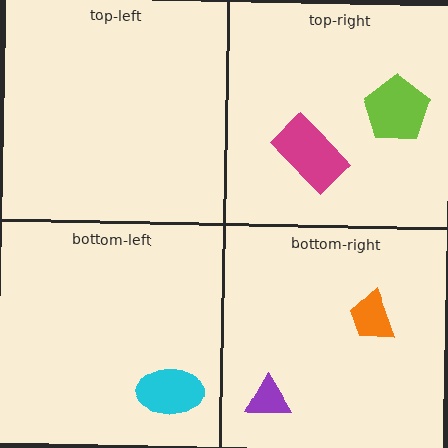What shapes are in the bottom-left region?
The cyan ellipse.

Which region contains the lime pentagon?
The top-right region.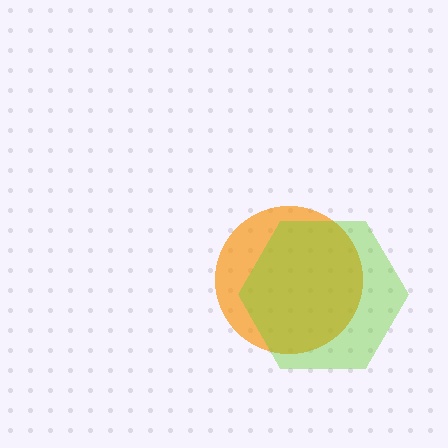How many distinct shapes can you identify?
There are 2 distinct shapes: an orange circle, a lime hexagon.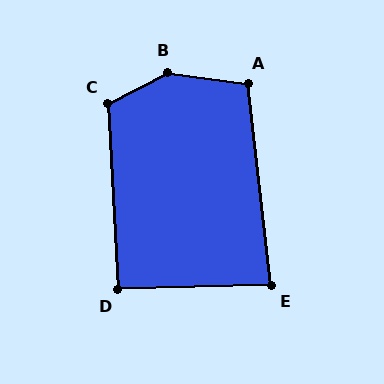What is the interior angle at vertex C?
Approximately 114 degrees (obtuse).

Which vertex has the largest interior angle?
B, at approximately 144 degrees.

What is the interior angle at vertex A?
Approximately 104 degrees (obtuse).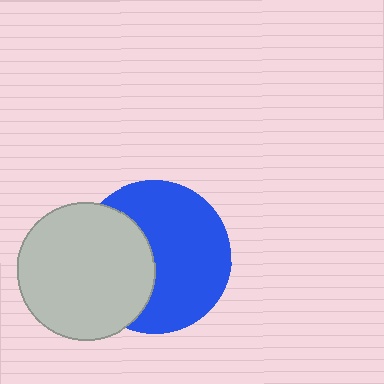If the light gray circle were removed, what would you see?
You would see the complete blue circle.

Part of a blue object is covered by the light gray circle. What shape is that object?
It is a circle.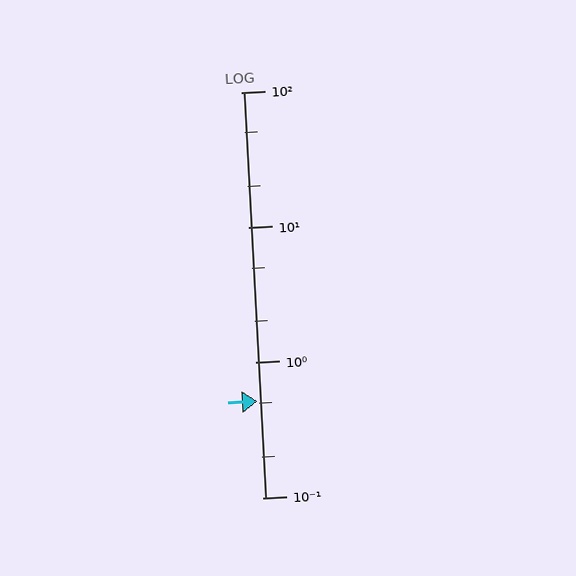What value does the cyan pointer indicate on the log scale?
The pointer indicates approximately 0.52.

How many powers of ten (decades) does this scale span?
The scale spans 3 decades, from 0.1 to 100.